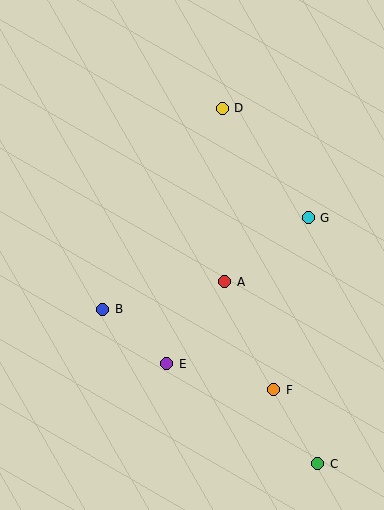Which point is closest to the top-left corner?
Point D is closest to the top-left corner.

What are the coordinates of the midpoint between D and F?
The midpoint between D and F is at (248, 249).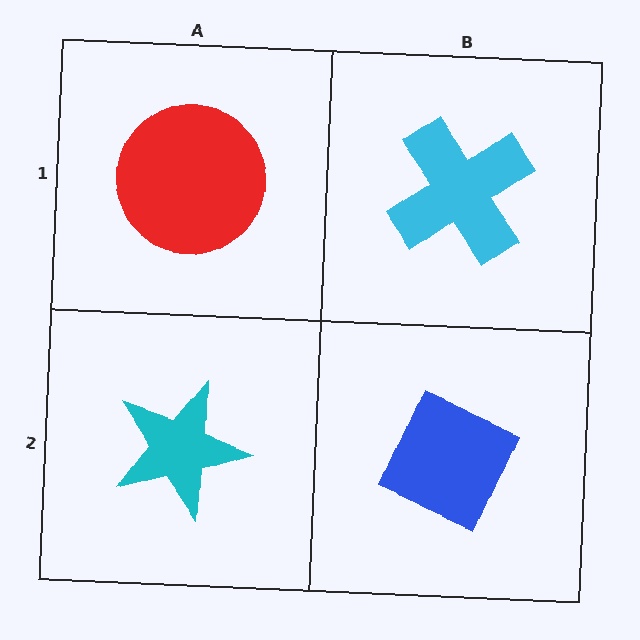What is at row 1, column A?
A red circle.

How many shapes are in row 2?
2 shapes.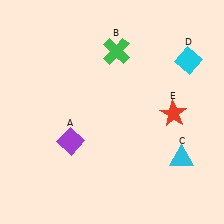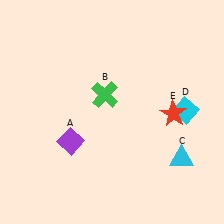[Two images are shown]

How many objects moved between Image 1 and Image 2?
2 objects moved between the two images.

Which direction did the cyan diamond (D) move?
The cyan diamond (D) moved down.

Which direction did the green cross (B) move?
The green cross (B) moved down.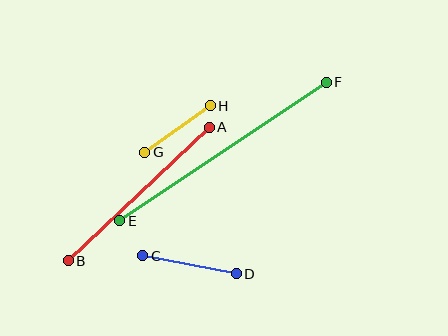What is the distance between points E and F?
The distance is approximately 248 pixels.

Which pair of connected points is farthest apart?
Points E and F are farthest apart.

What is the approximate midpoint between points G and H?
The midpoint is at approximately (178, 129) pixels.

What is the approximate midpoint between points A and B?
The midpoint is at approximately (139, 194) pixels.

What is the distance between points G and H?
The distance is approximately 80 pixels.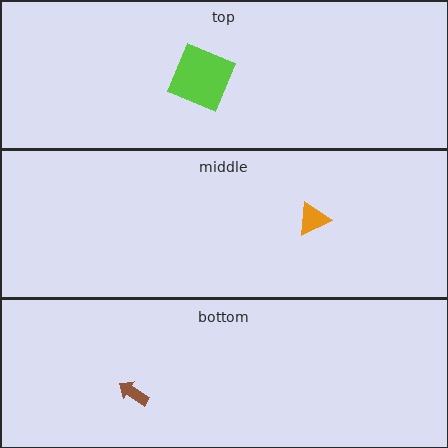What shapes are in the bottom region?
The brown arrow.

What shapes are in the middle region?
The orange triangle.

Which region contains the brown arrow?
The bottom region.